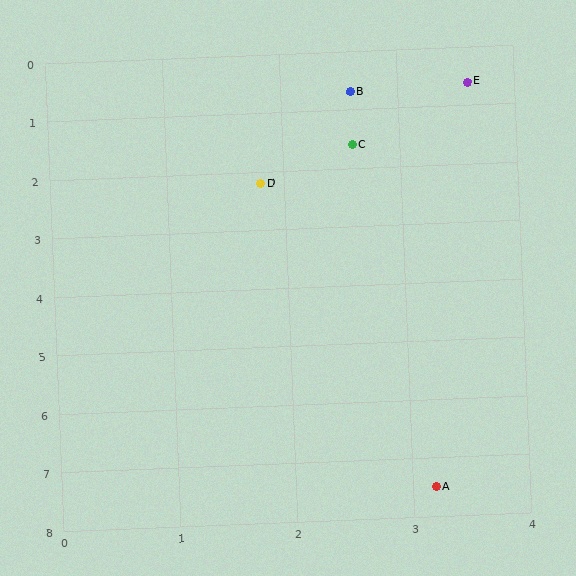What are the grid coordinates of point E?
Point E is at approximately (3.6, 0.6).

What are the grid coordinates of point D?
Point D is at approximately (1.8, 2.2).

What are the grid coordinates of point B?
Point B is at approximately (2.6, 0.7).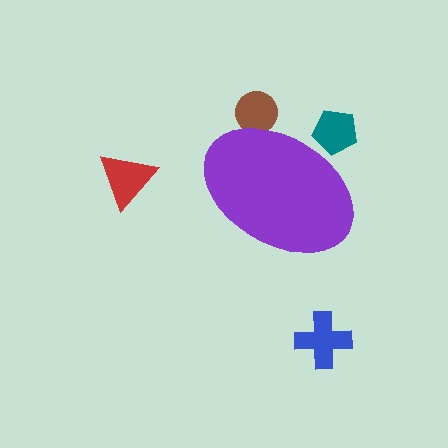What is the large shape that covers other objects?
A purple ellipse.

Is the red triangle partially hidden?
No, the red triangle is fully visible.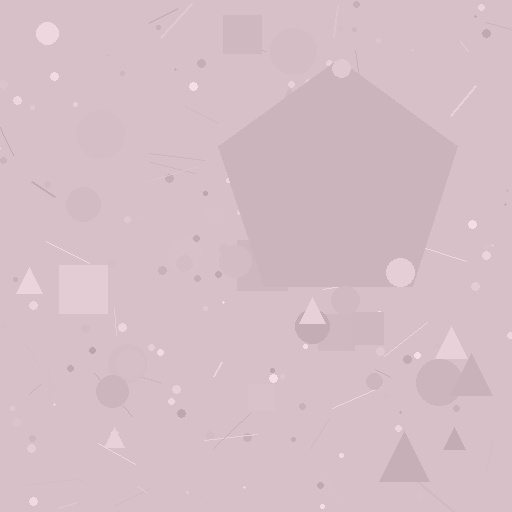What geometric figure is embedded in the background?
A pentagon is embedded in the background.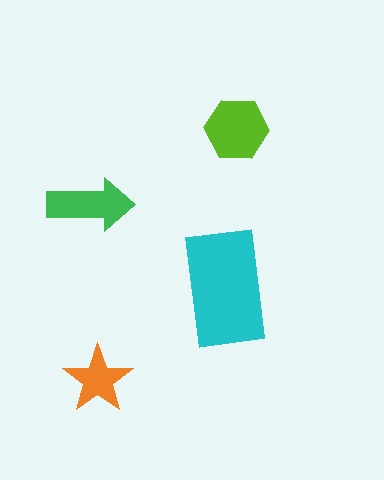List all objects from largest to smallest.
The cyan rectangle, the lime hexagon, the green arrow, the orange star.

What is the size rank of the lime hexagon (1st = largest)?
2nd.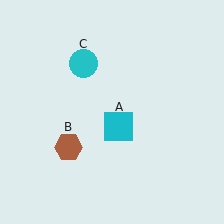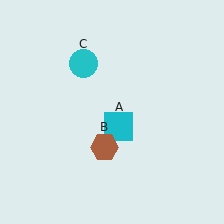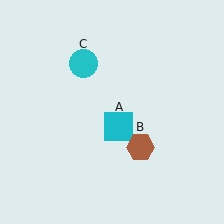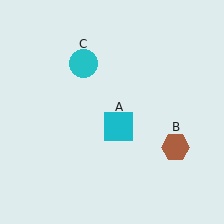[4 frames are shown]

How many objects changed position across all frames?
1 object changed position: brown hexagon (object B).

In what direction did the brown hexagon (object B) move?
The brown hexagon (object B) moved right.